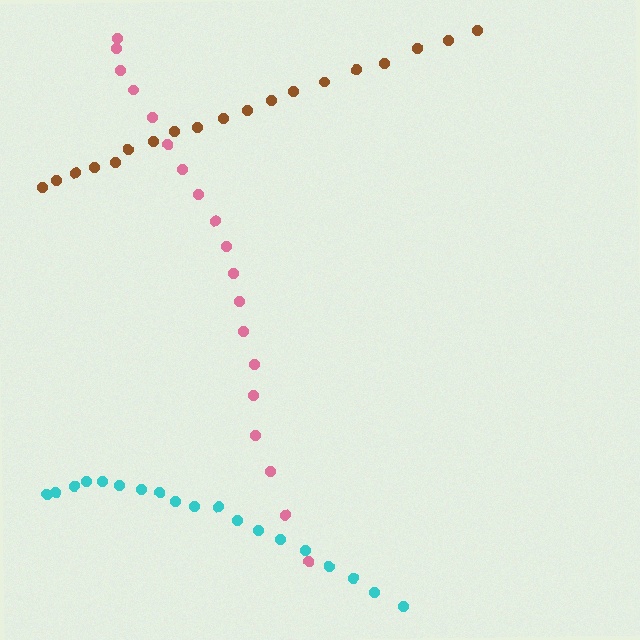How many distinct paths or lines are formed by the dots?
There are 3 distinct paths.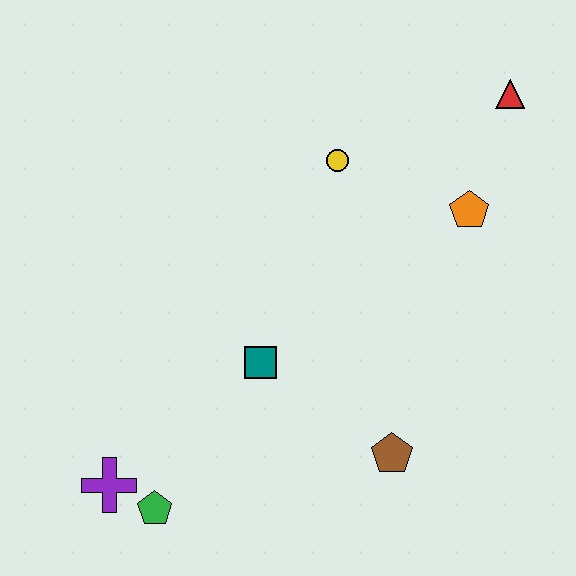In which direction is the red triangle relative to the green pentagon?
The red triangle is above the green pentagon.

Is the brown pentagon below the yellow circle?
Yes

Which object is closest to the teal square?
The brown pentagon is closest to the teal square.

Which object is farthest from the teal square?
The red triangle is farthest from the teal square.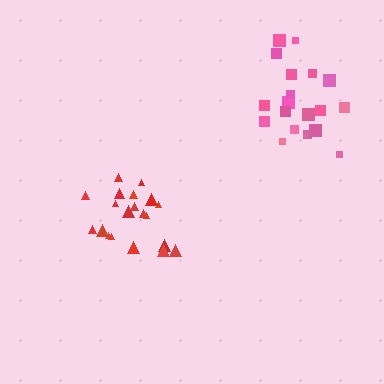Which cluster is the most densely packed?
Red.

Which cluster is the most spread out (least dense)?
Pink.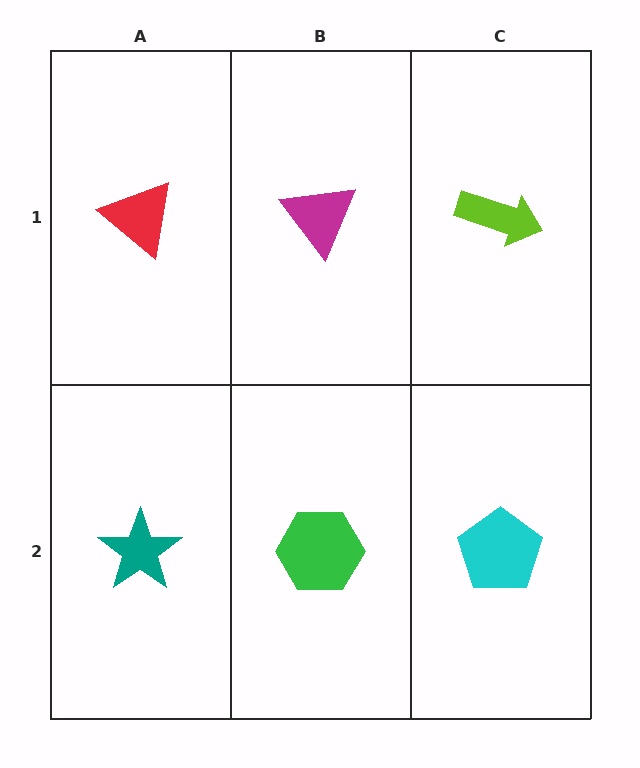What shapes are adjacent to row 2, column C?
A lime arrow (row 1, column C), a green hexagon (row 2, column B).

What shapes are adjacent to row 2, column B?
A magenta triangle (row 1, column B), a teal star (row 2, column A), a cyan pentagon (row 2, column C).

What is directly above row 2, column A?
A red triangle.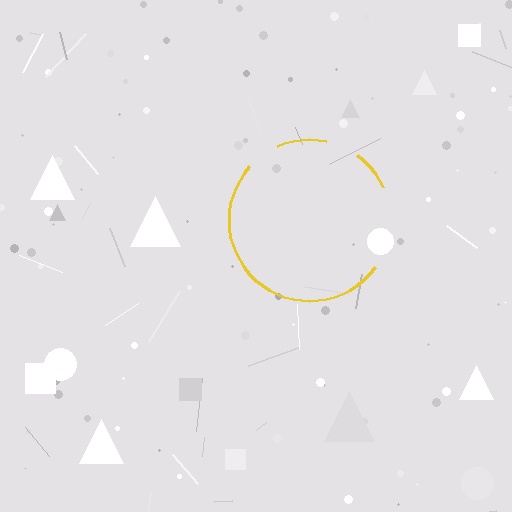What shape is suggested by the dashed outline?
The dashed outline suggests a circle.